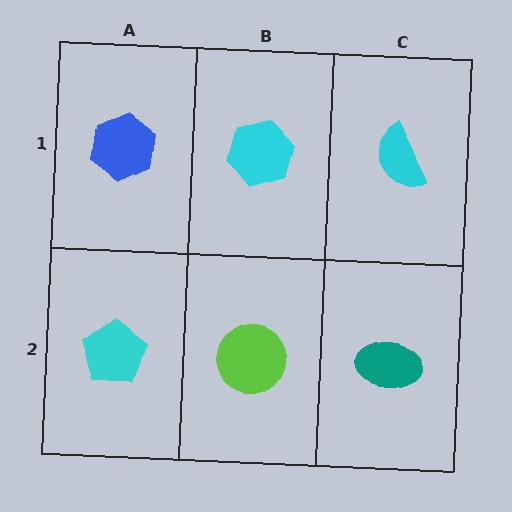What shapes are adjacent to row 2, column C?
A cyan semicircle (row 1, column C), a lime circle (row 2, column B).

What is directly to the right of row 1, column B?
A cyan semicircle.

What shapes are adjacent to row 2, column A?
A blue hexagon (row 1, column A), a lime circle (row 2, column B).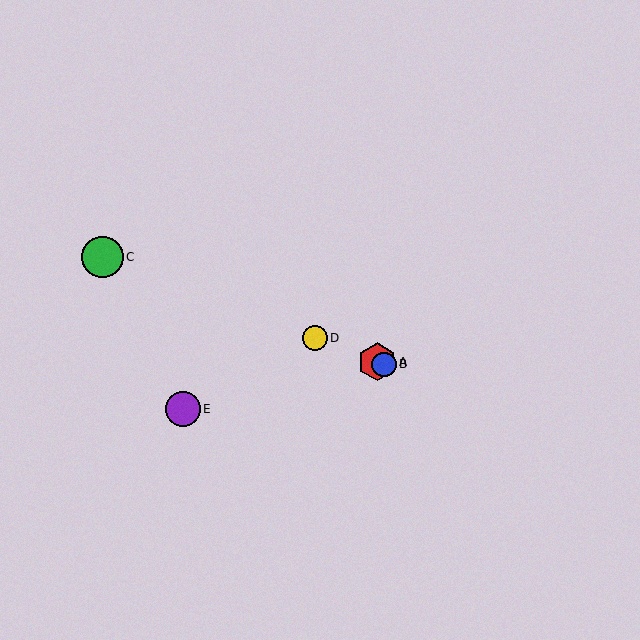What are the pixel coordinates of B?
Object B is at (384, 364).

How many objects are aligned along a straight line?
4 objects (A, B, C, D) are aligned along a straight line.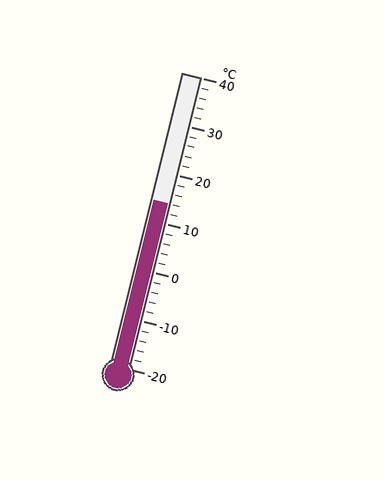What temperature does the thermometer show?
The thermometer shows approximately 14°C.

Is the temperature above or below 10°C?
The temperature is above 10°C.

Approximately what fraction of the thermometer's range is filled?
The thermometer is filled to approximately 55% of its range.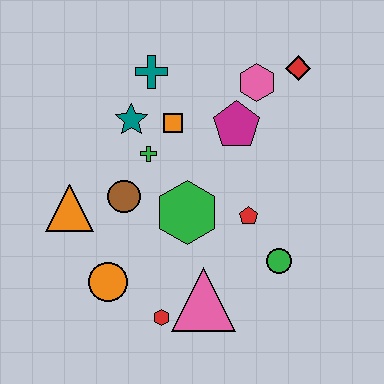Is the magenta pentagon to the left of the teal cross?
No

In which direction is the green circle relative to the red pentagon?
The green circle is below the red pentagon.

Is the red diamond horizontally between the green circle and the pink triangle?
No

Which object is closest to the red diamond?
The pink hexagon is closest to the red diamond.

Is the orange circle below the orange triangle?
Yes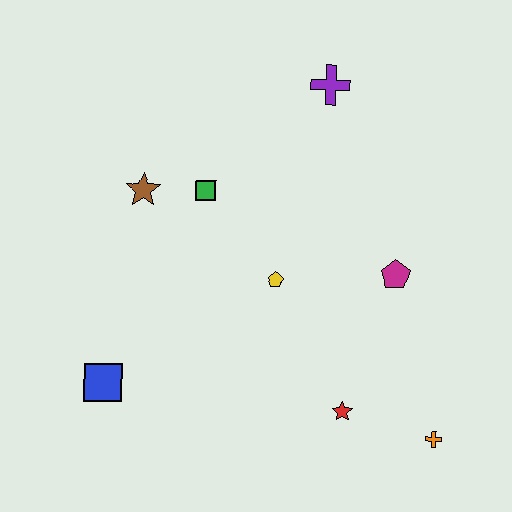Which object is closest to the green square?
The brown star is closest to the green square.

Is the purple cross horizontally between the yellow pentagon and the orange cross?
Yes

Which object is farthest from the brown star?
The orange cross is farthest from the brown star.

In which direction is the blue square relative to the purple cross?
The blue square is below the purple cross.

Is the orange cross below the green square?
Yes